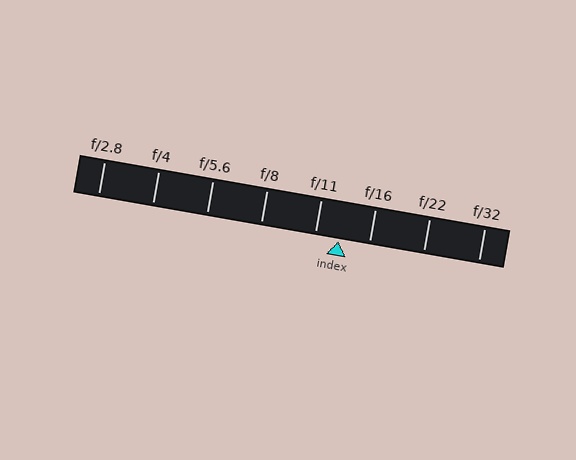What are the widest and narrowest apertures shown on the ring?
The widest aperture shown is f/2.8 and the narrowest is f/32.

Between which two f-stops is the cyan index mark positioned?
The index mark is between f/11 and f/16.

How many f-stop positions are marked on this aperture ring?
There are 8 f-stop positions marked.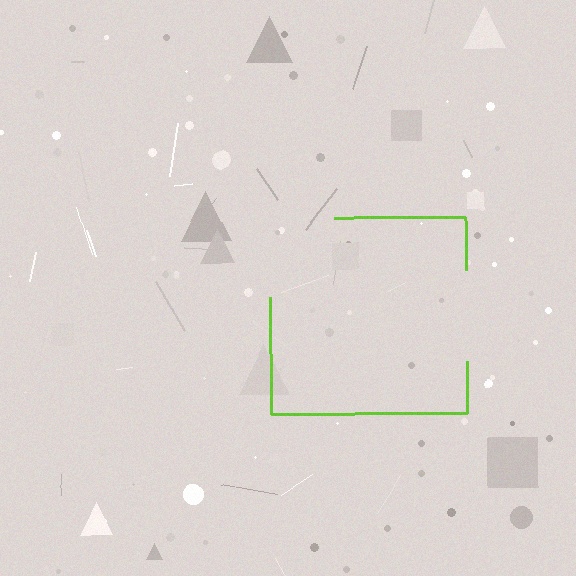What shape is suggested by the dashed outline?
The dashed outline suggests a square.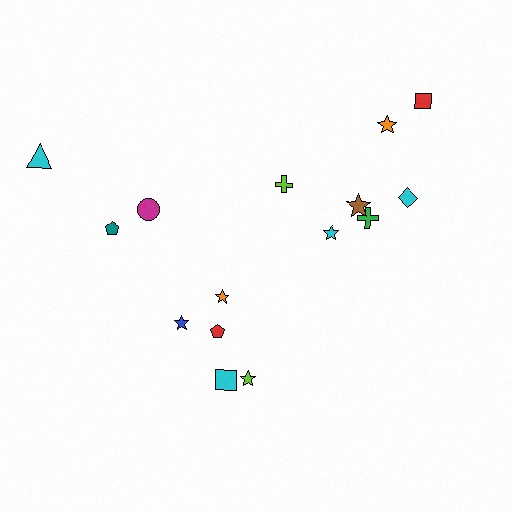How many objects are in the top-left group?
There are 3 objects.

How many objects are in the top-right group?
There are 7 objects.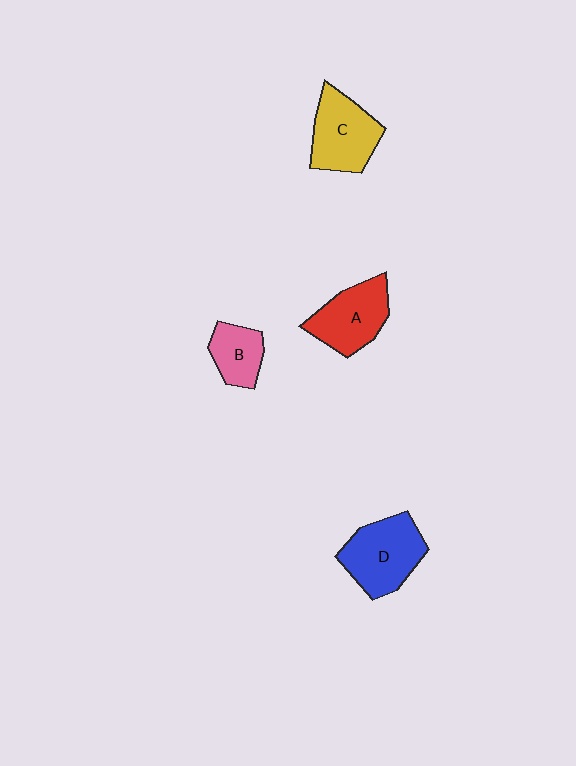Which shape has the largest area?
Shape D (blue).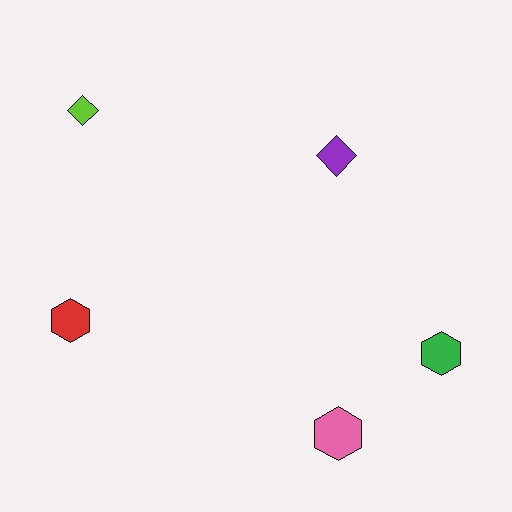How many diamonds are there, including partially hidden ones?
There are 2 diamonds.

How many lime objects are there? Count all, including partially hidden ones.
There is 1 lime object.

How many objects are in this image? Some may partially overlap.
There are 5 objects.